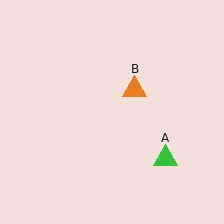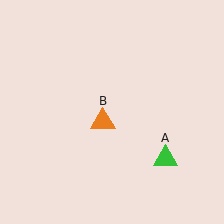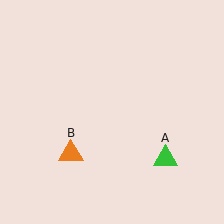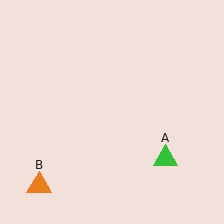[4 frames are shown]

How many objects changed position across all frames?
1 object changed position: orange triangle (object B).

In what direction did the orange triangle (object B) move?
The orange triangle (object B) moved down and to the left.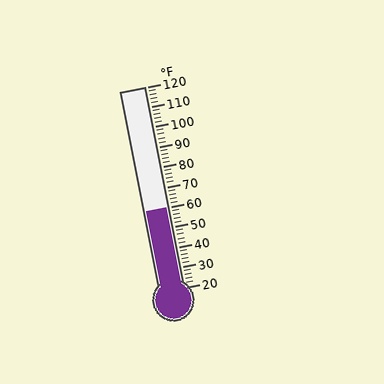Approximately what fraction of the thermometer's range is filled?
The thermometer is filled to approximately 40% of its range.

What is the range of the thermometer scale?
The thermometer scale ranges from 20°F to 120°F.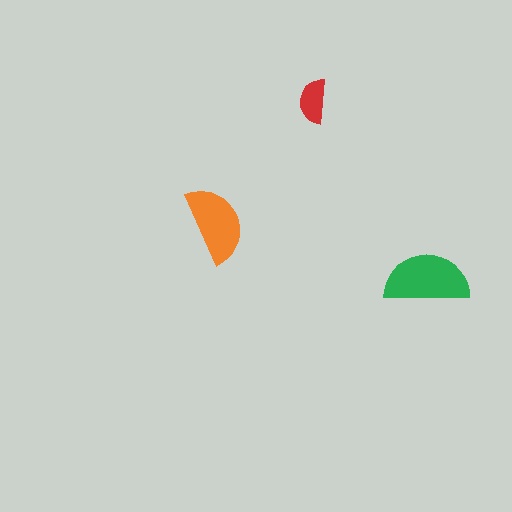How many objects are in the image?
There are 3 objects in the image.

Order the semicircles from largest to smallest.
the green one, the orange one, the red one.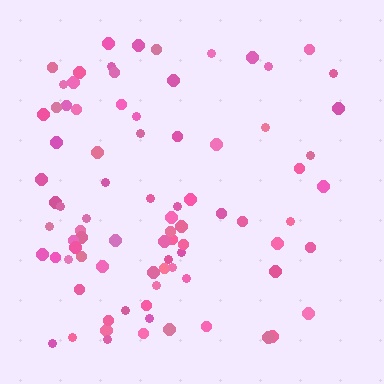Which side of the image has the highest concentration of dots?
The left.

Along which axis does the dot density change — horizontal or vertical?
Horizontal.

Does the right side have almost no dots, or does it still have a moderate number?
Still a moderate number, just noticeably fewer than the left.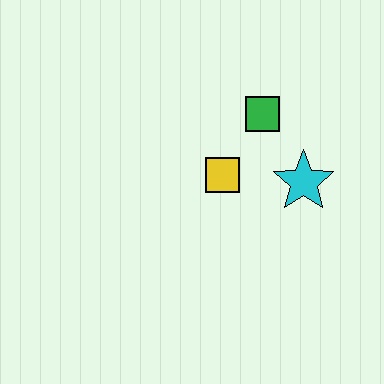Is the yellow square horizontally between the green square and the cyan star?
No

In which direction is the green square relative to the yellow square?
The green square is above the yellow square.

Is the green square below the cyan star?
No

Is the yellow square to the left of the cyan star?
Yes